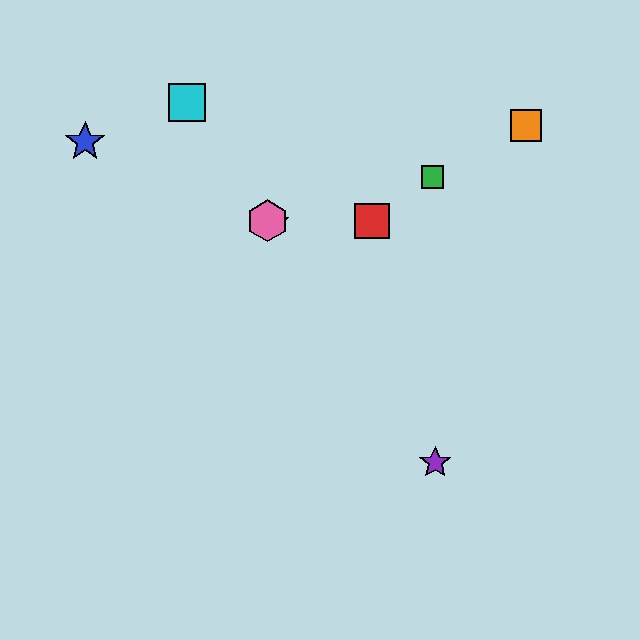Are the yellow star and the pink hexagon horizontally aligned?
Yes, both are at y≈221.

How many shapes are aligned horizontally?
3 shapes (the red square, the yellow star, the pink hexagon) are aligned horizontally.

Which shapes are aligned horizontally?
The red square, the yellow star, the pink hexagon are aligned horizontally.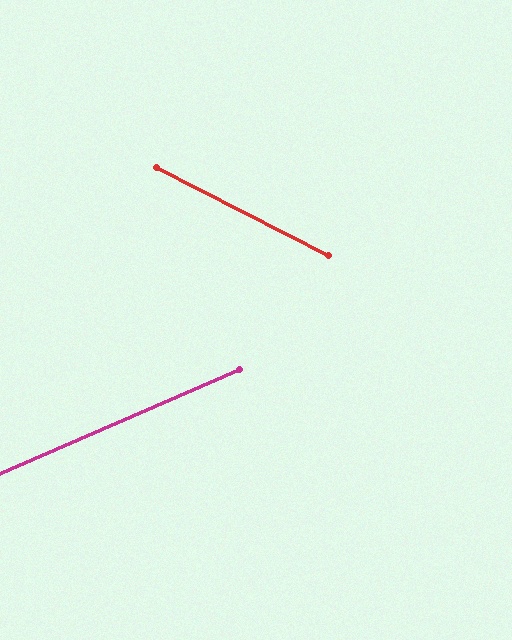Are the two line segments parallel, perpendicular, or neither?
Neither parallel nor perpendicular — they differ by about 50°.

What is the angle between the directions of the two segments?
Approximately 50 degrees.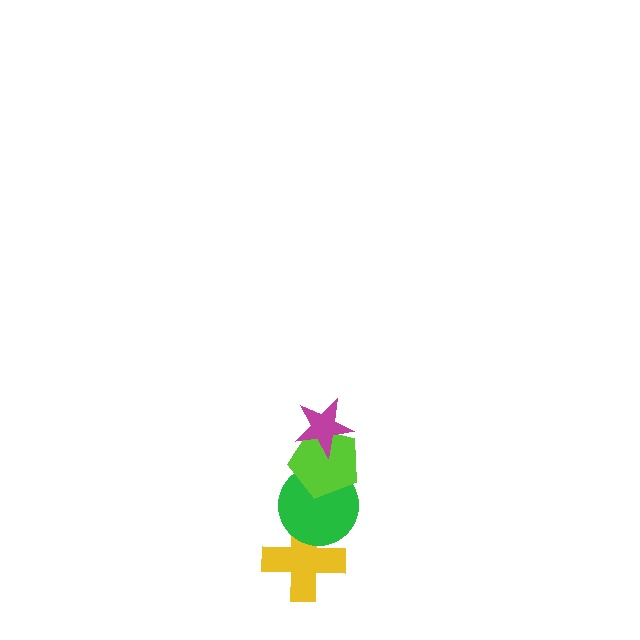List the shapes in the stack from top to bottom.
From top to bottom: the magenta star, the lime pentagon, the green circle, the yellow cross.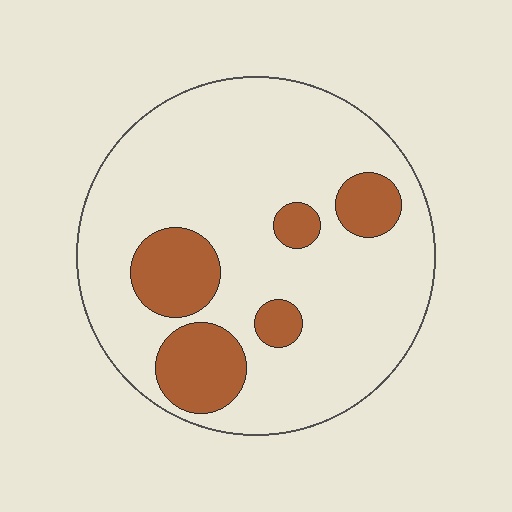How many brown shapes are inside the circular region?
5.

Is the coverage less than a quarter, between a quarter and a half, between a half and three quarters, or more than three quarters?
Less than a quarter.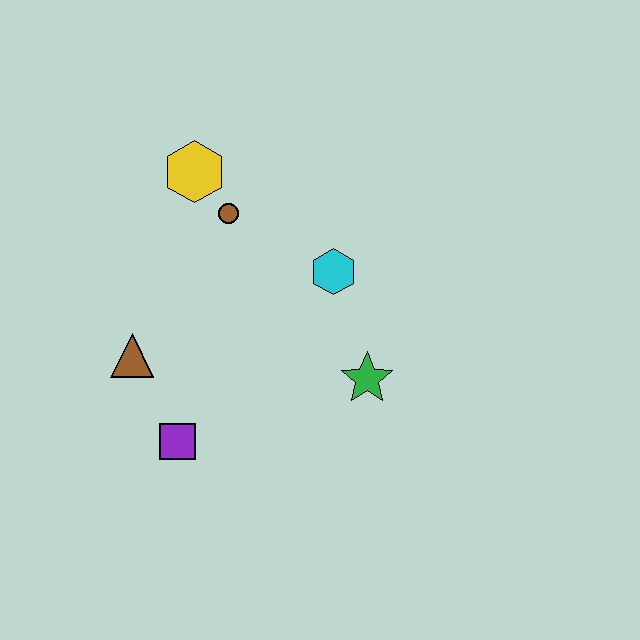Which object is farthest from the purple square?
The yellow hexagon is farthest from the purple square.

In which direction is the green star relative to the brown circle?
The green star is below the brown circle.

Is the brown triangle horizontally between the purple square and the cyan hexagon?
No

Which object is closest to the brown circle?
The yellow hexagon is closest to the brown circle.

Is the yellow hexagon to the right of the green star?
No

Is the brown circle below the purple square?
No